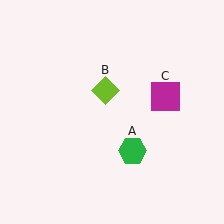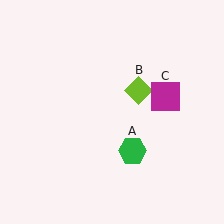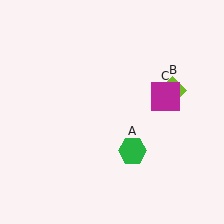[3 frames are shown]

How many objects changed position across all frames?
1 object changed position: lime diamond (object B).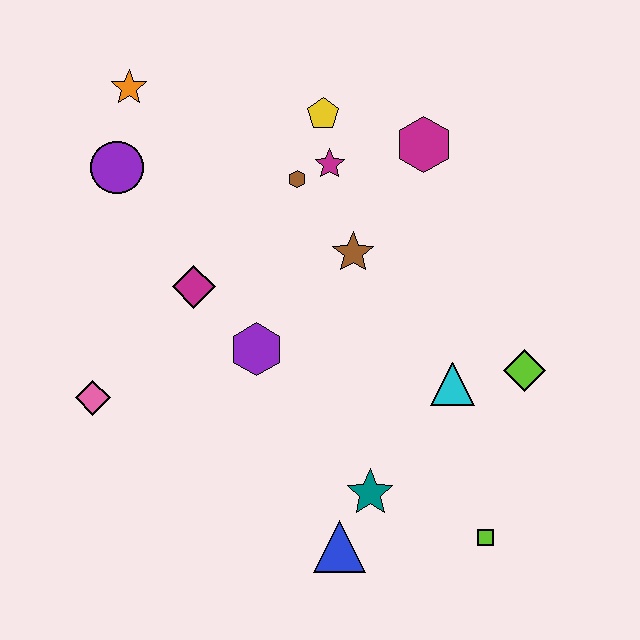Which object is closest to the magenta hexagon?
The magenta star is closest to the magenta hexagon.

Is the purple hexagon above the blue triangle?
Yes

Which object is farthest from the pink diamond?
The lime diamond is farthest from the pink diamond.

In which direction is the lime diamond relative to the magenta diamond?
The lime diamond is to the right of the magenta diamond.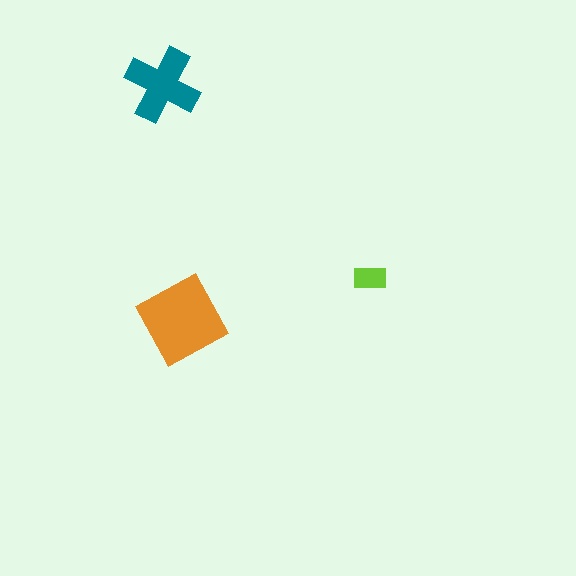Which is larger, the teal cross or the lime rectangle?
The teal cross.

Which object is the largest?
The orange diamond.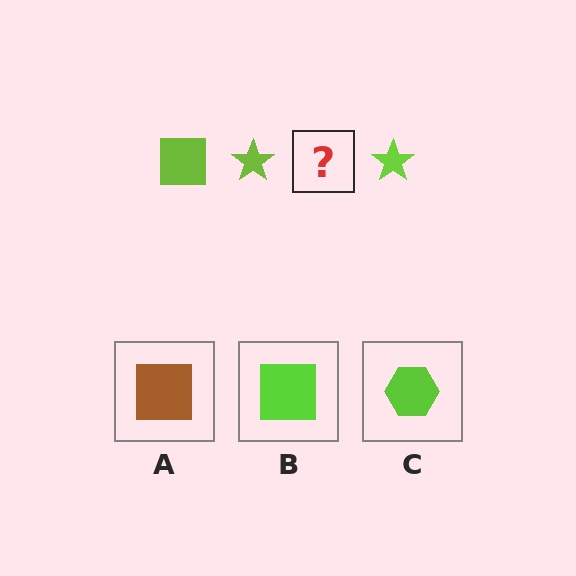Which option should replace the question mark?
Option B.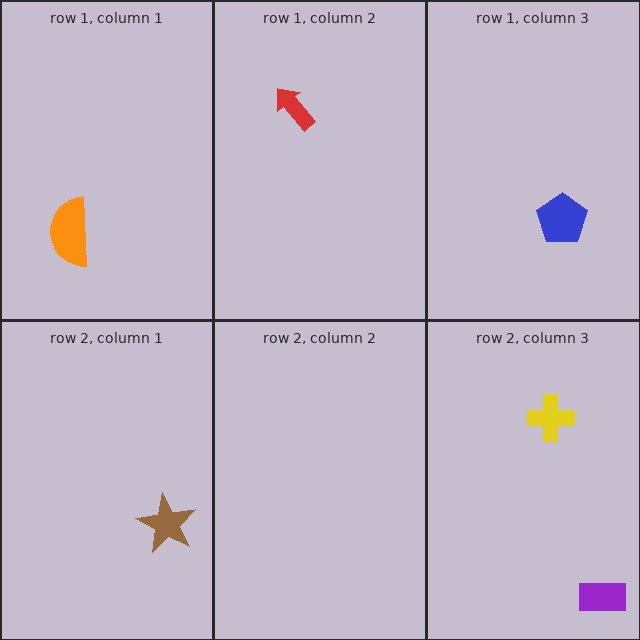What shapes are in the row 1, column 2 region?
The red arrow.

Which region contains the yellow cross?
The row 2, column 3 region.